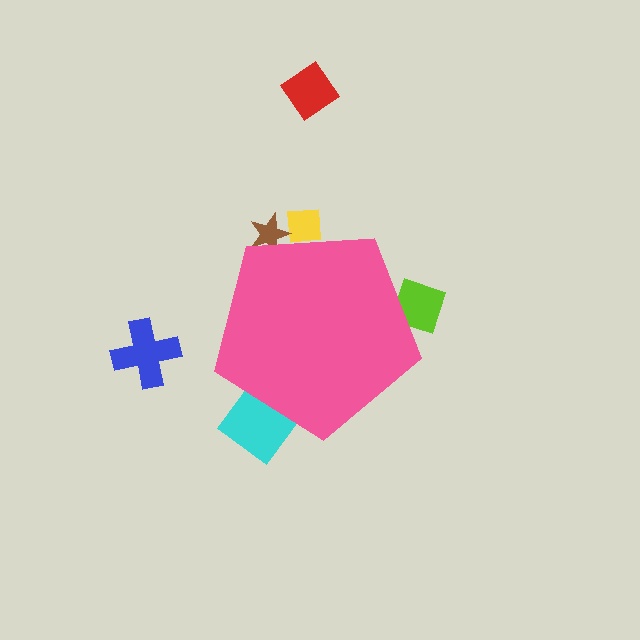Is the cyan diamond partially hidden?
Yes, the cyan diamond is partially hidden behind the pink pentagon.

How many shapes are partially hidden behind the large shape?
4 shapes are partially hidden.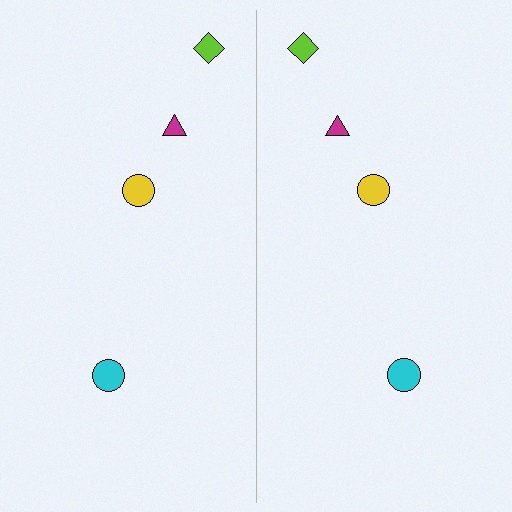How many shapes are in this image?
There are 8 shapes in this image.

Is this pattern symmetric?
Yes, this pattern has bilateral (reflection) symmetry.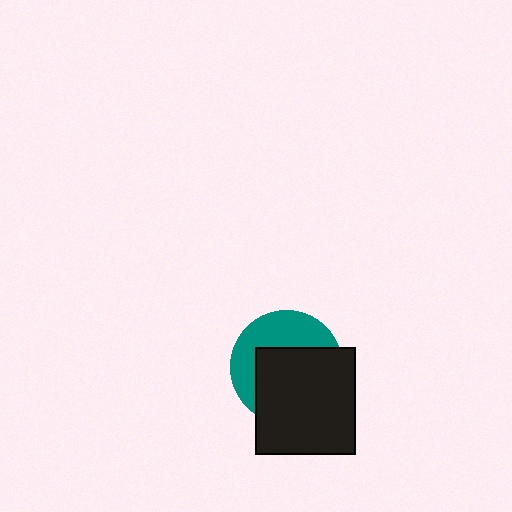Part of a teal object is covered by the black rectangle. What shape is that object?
It is a circle.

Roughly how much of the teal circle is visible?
A small part of it is visible (roughly 42%).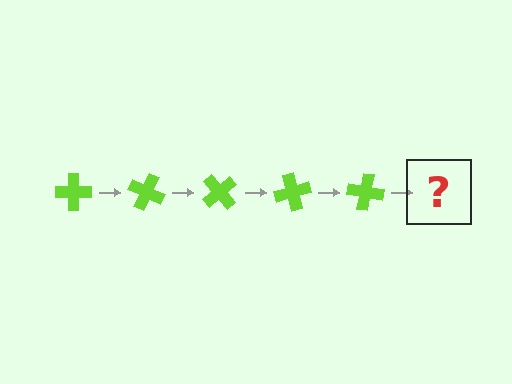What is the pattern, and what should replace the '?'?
The pattern is that the cross rotates 25 degrees each step. The '?' should be a lime cross rotated 125 degrees.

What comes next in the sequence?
The next element should be a lime cross rotated 125 degrees.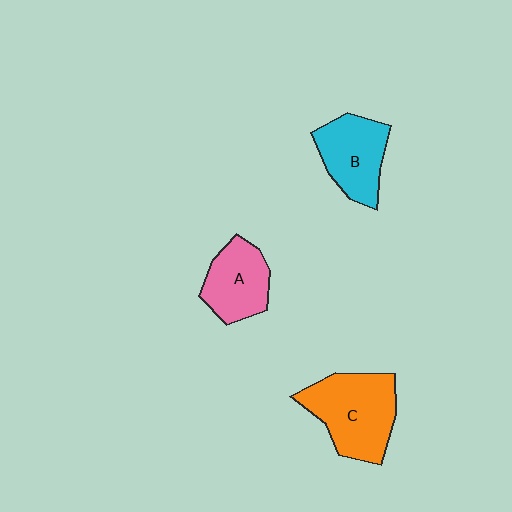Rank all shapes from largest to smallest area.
From largest to smallest: C (orange), B (cyan), A (pink).